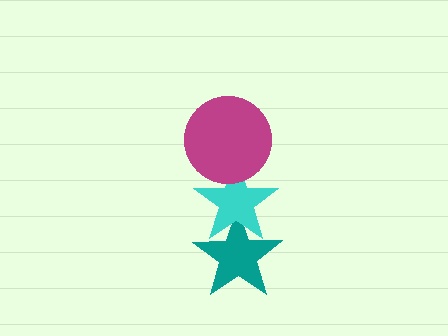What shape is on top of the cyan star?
The magenta circle is on top of the cyan star.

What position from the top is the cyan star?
The cyan star is 2nd from the top.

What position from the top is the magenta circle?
The magenta circle is 1st from the top.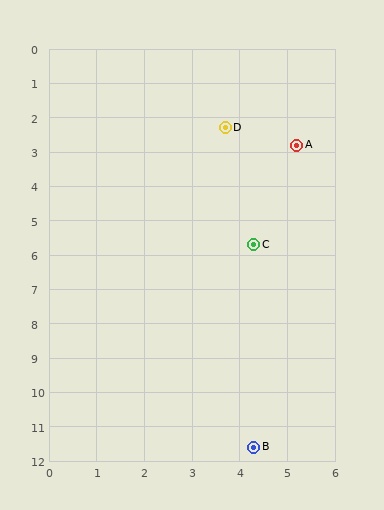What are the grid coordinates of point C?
Point C is at approximately (4.3, 5.7).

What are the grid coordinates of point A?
Point A is at approximately (5.2, 2.8).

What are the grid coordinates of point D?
Point D is at approximately (3.7, 2.3).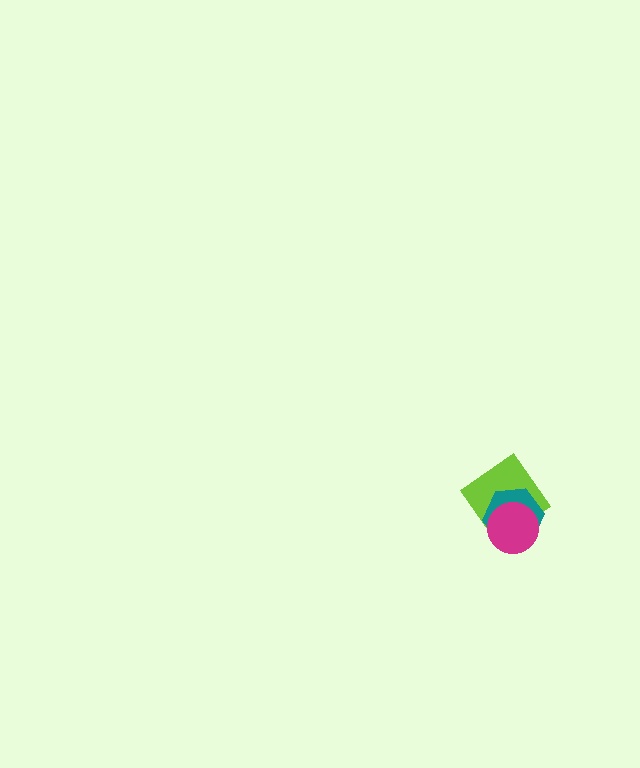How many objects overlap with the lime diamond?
2 objects overlap with the lime diamond.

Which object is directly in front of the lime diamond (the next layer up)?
The teal hexagon is directly in front of the lime diamond.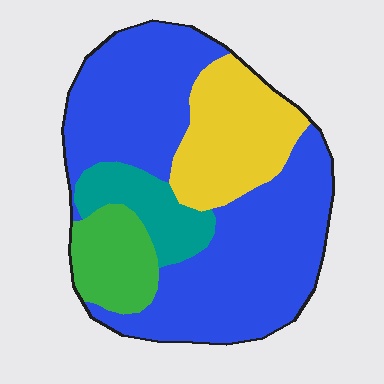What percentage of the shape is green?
Green takes up about one tenth (1/10) of the shape.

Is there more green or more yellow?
Yellow.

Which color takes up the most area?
Blue, at roughly 60%.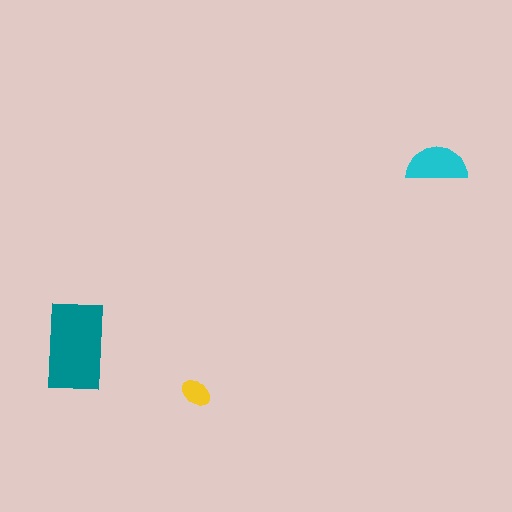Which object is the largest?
The teal rectangle.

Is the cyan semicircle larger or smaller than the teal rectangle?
Smaller.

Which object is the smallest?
The yellow ellipse.